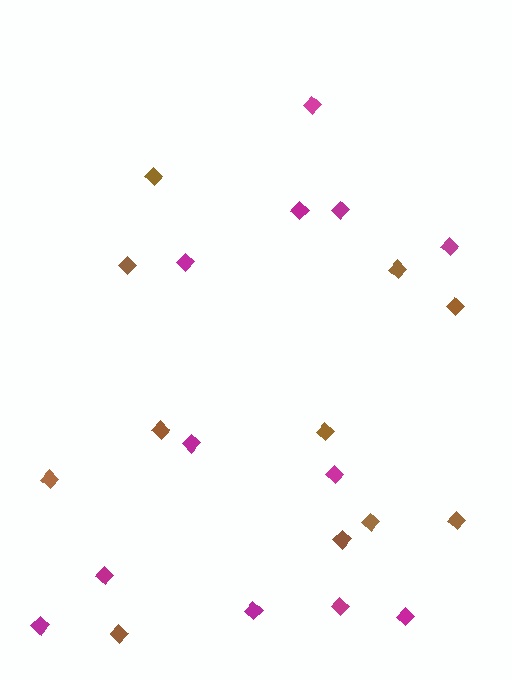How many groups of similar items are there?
There are 2 groups: one group of brown diamonds (11) and one group of magenta diamonds (12).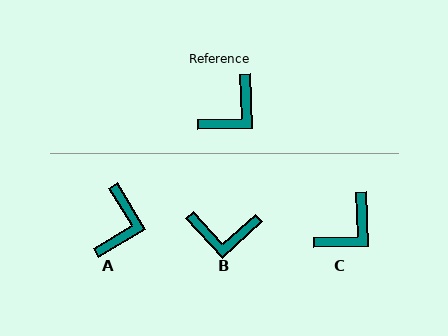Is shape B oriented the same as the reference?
No, it is off by about 50 degrees.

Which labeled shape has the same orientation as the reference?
C.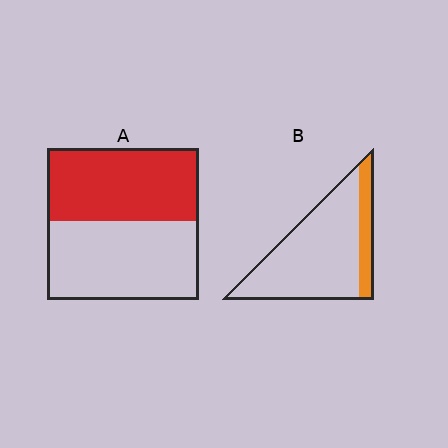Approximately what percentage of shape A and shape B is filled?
A is approximately 50% and B is approximately 20%.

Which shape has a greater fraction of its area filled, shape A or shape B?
Shape A.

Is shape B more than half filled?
No.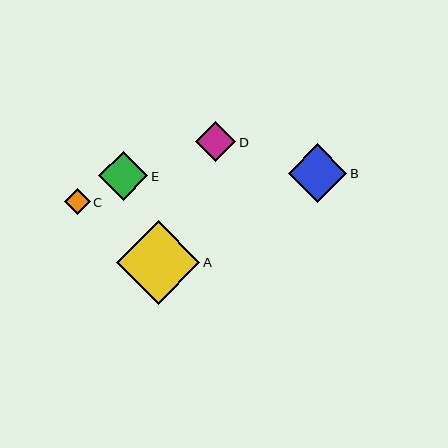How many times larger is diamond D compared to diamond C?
Diamond D is approximately 1.5 times the size of diamond C.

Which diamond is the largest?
Diamond A is the largest with a size of approximately 83 pixels.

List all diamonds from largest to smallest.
From largest to smallest: A, B, E, D, C.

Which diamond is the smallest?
Diamond C is the smallest with a size of approximately 26 pixels.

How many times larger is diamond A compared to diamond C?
Diamond A is approximately 3.2 times the size of diamond C.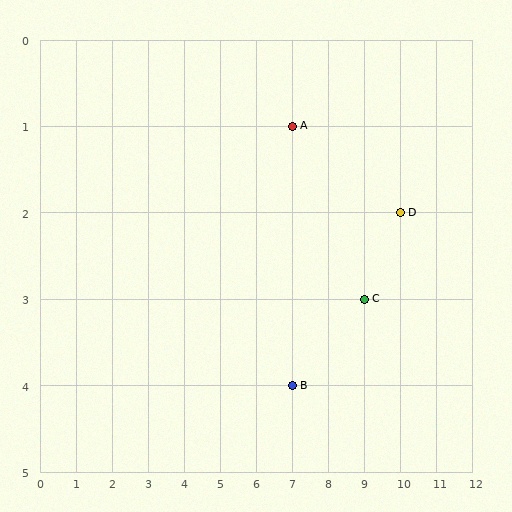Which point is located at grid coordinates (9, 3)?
Point C is at (9, 3).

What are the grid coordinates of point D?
Point D is at grid coordinates (10, 2).